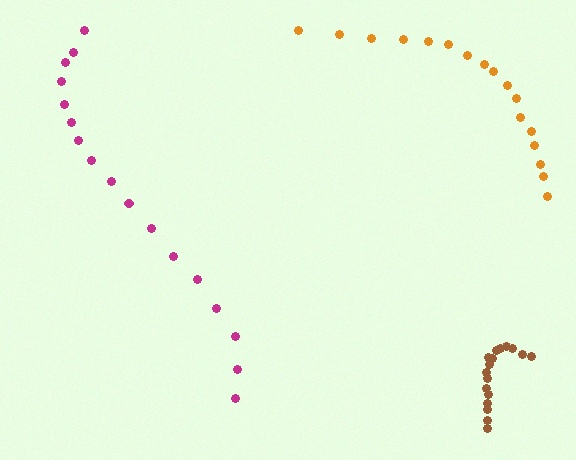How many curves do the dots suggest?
There are 3 distinct paths.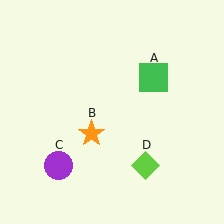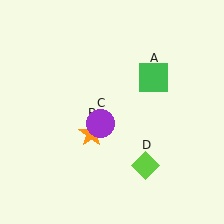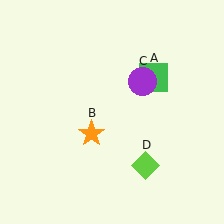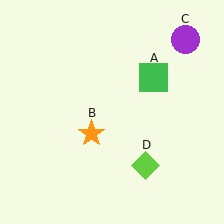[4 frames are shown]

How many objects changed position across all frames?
1 object changed position: purple circle (object C).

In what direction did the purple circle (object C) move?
The purple circle (object C) moved up and to the right.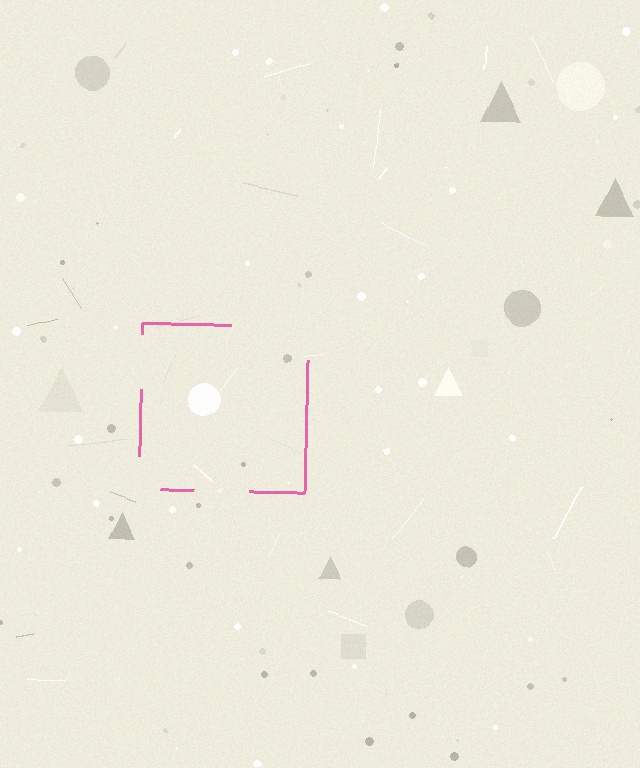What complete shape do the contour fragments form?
The contour fragments form a square.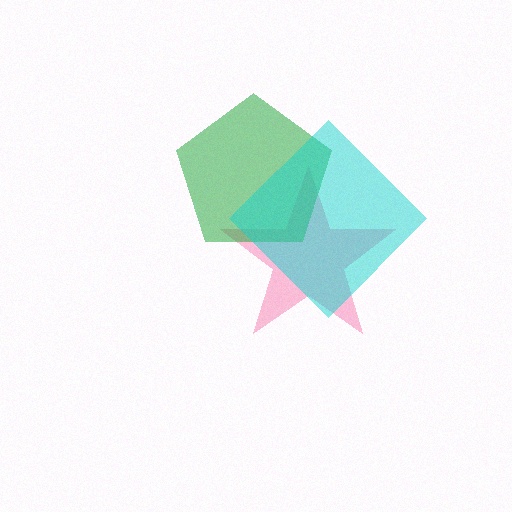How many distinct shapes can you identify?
There are 3 distinct shapes: a pink star, a green pentagon, a cyan diamond.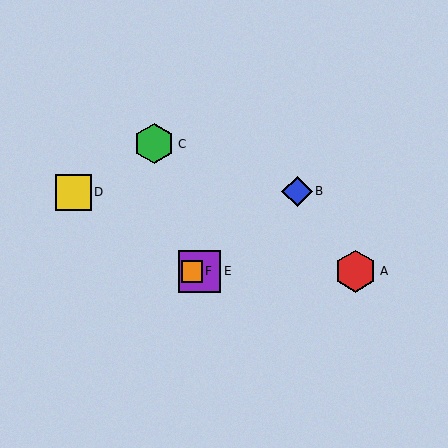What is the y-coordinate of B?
Object B is at y≈191.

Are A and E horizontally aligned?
Yes, both are at y≈271.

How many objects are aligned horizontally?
3 objects (A, E, F) are aligned horizontally.